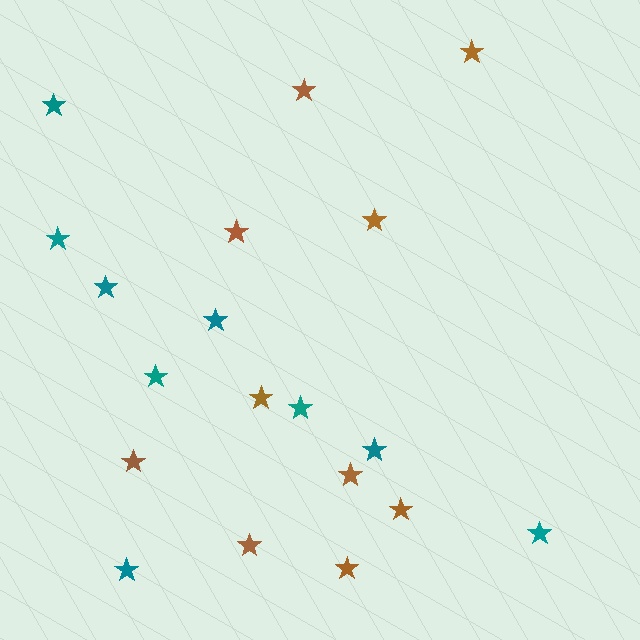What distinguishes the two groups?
There are 2 groups: one group of teal stars (9) and one group of brown stars (10).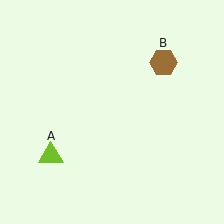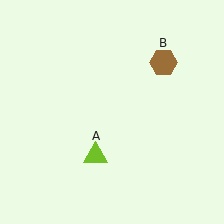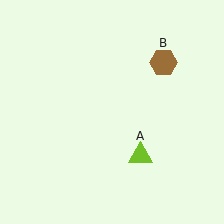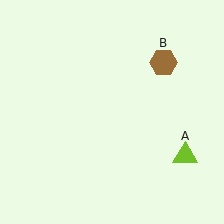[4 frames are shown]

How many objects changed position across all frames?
1 object changed position: lime triangle (object A).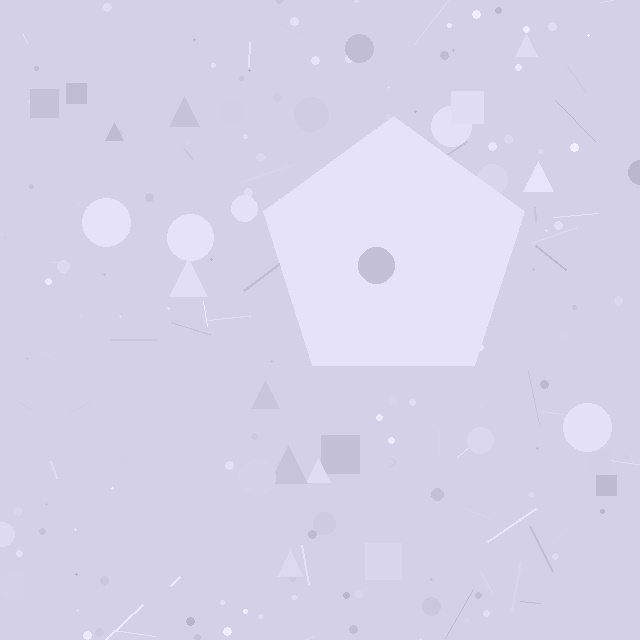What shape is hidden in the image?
A pentagon is hidden in the image.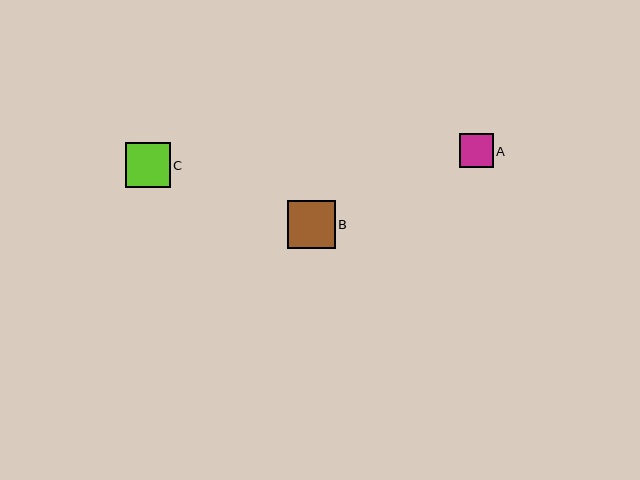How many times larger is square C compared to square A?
Square C is approximately 1.3 times the size of square A.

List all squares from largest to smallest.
From largest to smallest: B, C, A.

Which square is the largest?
Square B is the largest with a size of approximately 48 pixels.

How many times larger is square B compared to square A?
Square B is approximately 1.4 times the size of square A.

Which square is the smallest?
Square A is the smallest with a size of approximately 34 pixels.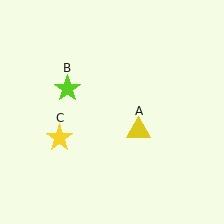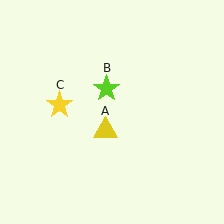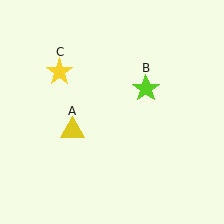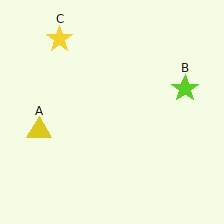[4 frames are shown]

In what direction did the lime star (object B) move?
The lime star (object B) moved right.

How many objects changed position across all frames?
3 objects changed position: yellow triangle (object A), lime star (object B), yellow star (object C).